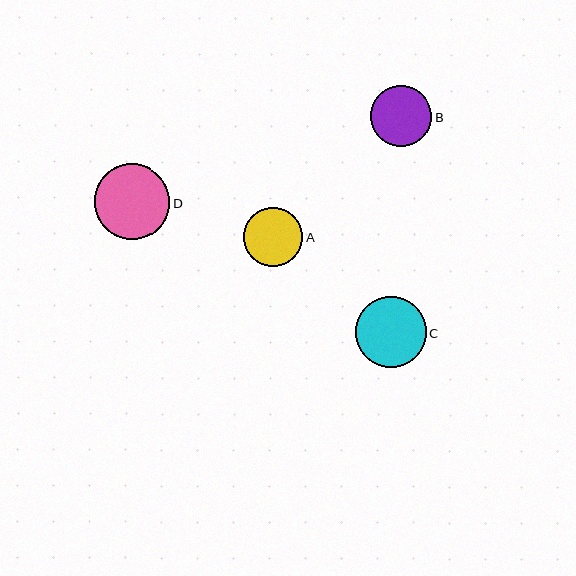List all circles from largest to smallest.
From largest to smallest: D, C, B, A.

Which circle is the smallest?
Circle A is the smallest with a size of approximately 59 pixels.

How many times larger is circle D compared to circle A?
Circle D is approximately 1.3 times the size of circle A.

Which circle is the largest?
Circle D is the largest with a size of approximately 76 pixels.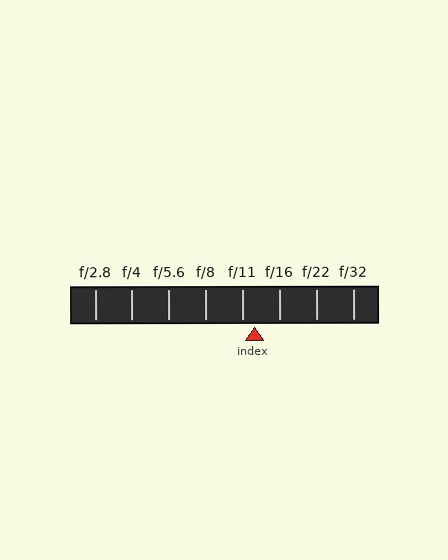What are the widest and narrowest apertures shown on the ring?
The widest aperture shown is f/2.8 and the narrowest is f/32.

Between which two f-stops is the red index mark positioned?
The index mark is between f/11 and f/16.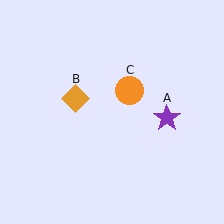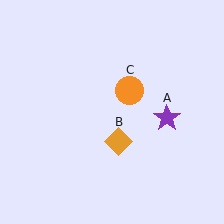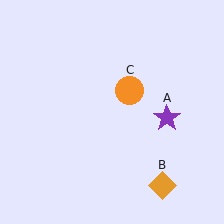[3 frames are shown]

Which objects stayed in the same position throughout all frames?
Purple star (object A) and orange circle (object C) remained stationary.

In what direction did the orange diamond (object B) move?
The orange diamond (object B) moved down and to the right.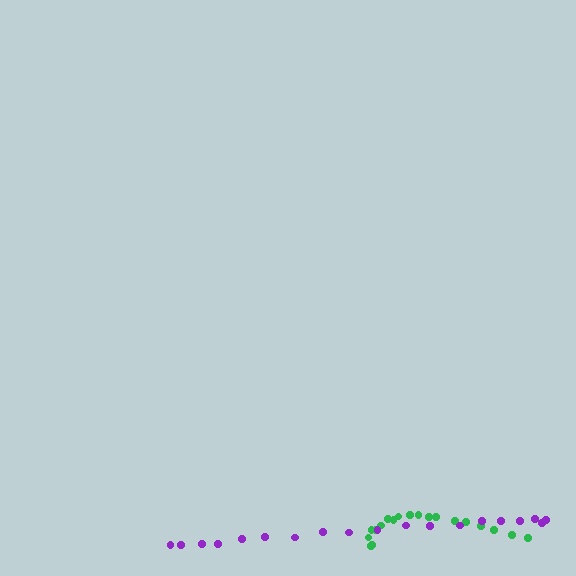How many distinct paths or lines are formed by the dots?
There are 2 distinct paths.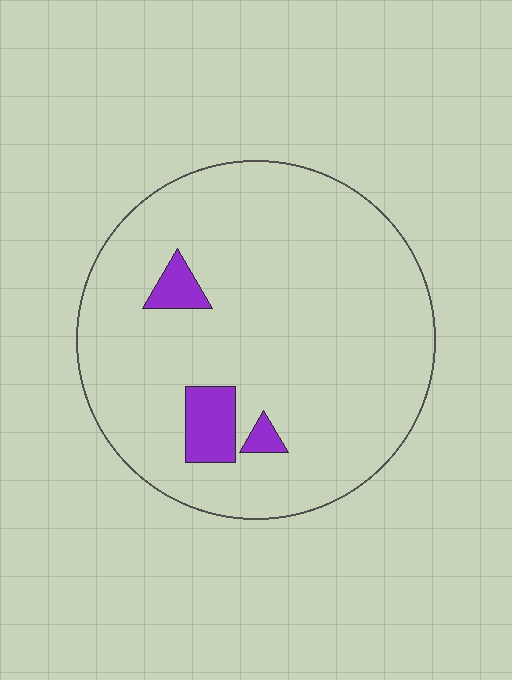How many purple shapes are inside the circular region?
3.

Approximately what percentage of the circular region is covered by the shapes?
Approximately 5%.